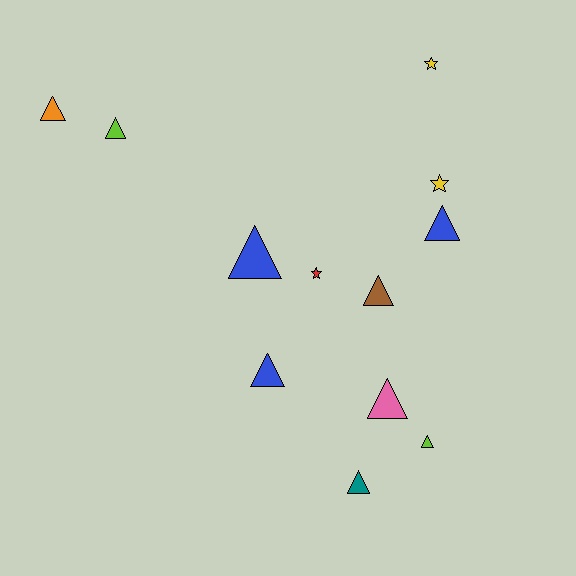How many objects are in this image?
There are 12 objects.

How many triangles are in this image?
There are 9 triangles.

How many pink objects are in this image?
There is 1 pink object.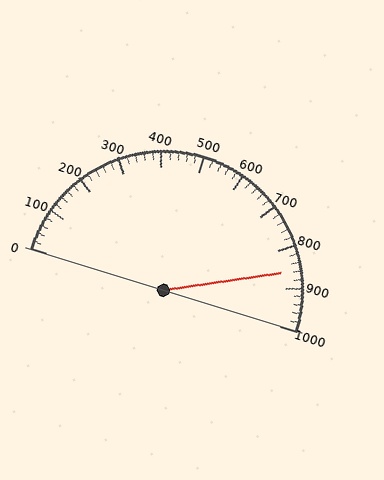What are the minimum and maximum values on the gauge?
The gauge ranges from 0 to 1000.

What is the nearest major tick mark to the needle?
The nearest major tick mark is 900.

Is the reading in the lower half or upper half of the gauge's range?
The reading is in the upper half of the range (0 to 1000).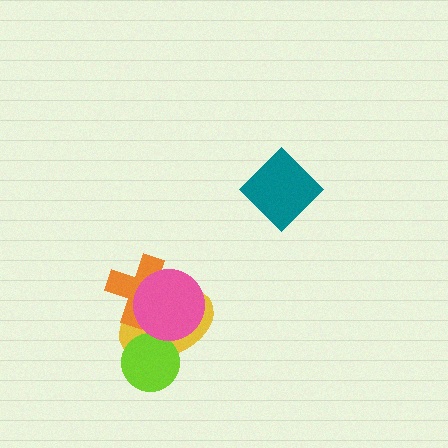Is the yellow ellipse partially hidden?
Yes, it is partially covered by another shape.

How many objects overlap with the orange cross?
2 objects overlap with the orange cross.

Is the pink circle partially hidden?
No, no other shape covers it.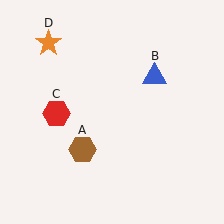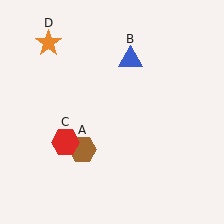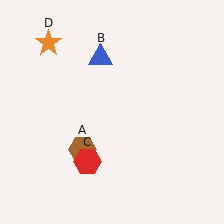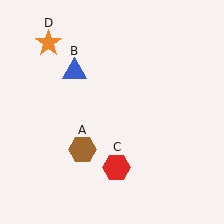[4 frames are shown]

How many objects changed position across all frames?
2 objects changed position: blue triangle (object B), red hexagon (object C).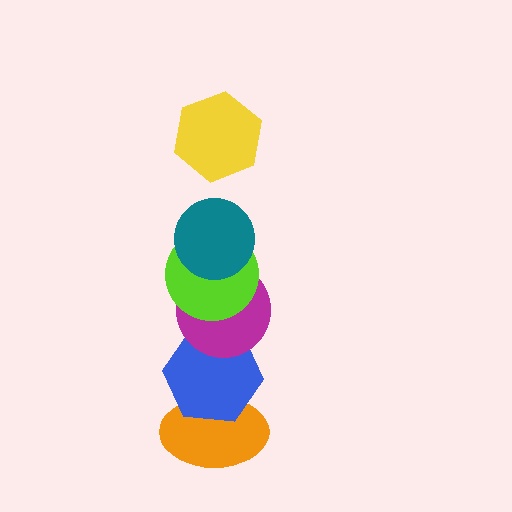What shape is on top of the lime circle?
The teal circle is on top of the lime circle.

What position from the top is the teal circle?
The teal circle is 2nd from the top.